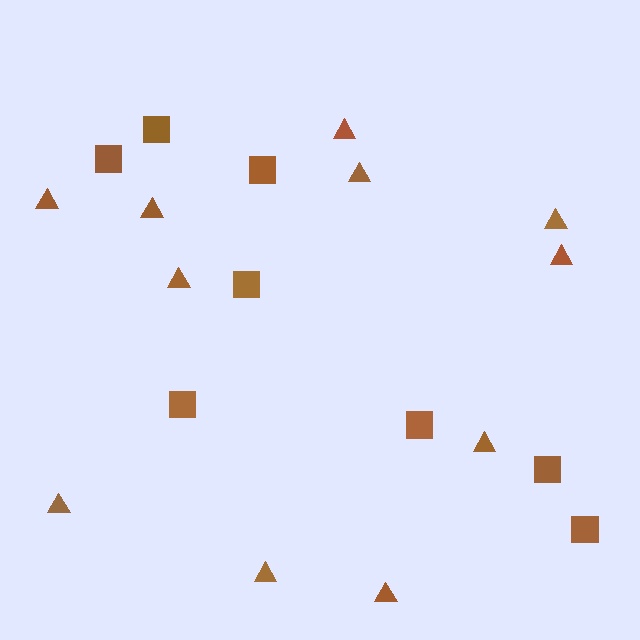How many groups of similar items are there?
There are 2 groups: one group of squares (8) and one group of triangles (11).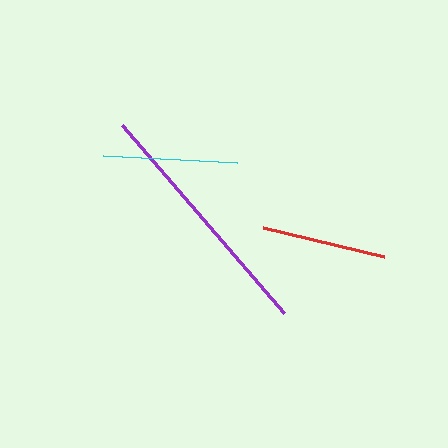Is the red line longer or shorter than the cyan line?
The cyan line is longer than the red line.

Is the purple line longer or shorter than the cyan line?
The purple line is longer than the cyan line.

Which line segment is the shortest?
The red line is the shortest at approximately 124 pixels.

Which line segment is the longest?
The purple line is the longest at approximately 247 pixels.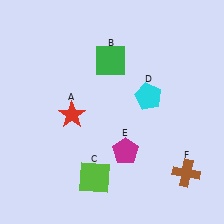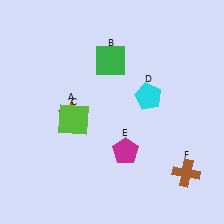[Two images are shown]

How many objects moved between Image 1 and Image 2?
1 object moved between the two images.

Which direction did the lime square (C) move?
The lime square (C) moved up.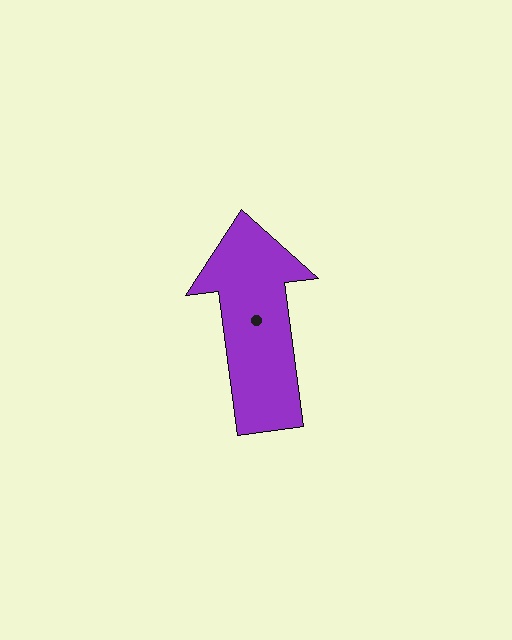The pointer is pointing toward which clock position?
Roughly 12 o'clock.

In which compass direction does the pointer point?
North.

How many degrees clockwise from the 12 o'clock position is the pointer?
Approximately 352 degrees.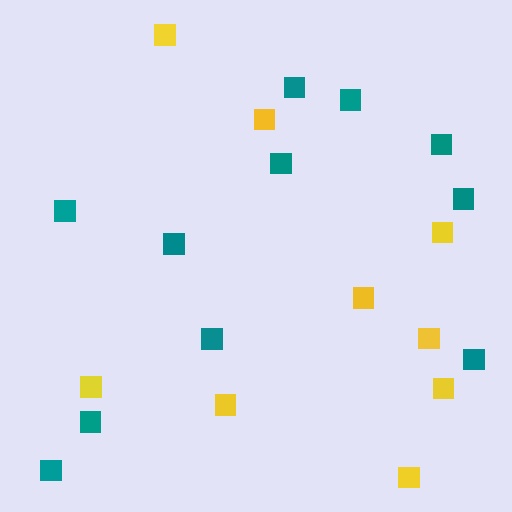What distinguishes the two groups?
There are 2 groups: one group of yellow squares (9) and one group of teal squares (11).